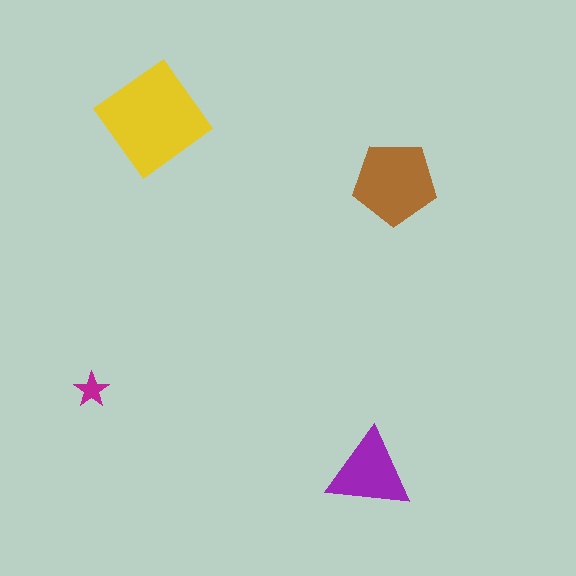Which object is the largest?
The yellow diamond.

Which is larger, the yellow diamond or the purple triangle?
The yellow diamond.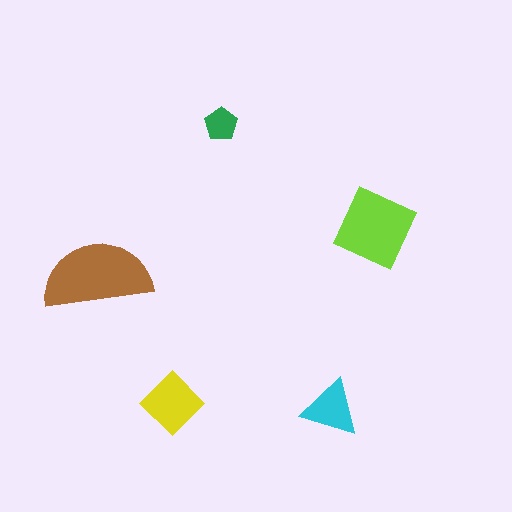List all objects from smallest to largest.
The green pentagon, the cyan triangle, the yellow diamond, the lime square, the brown semicircle.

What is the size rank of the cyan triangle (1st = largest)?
4th.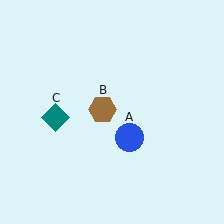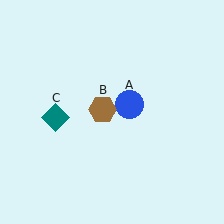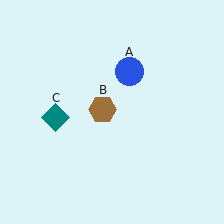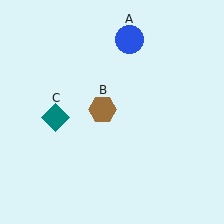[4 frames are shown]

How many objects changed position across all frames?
1 object changed position: blue circle (object A).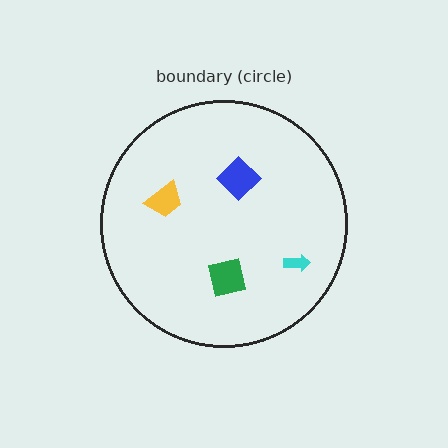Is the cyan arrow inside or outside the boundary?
Inside.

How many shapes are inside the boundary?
4 inside, 0 outside.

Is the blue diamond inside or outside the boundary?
Inside.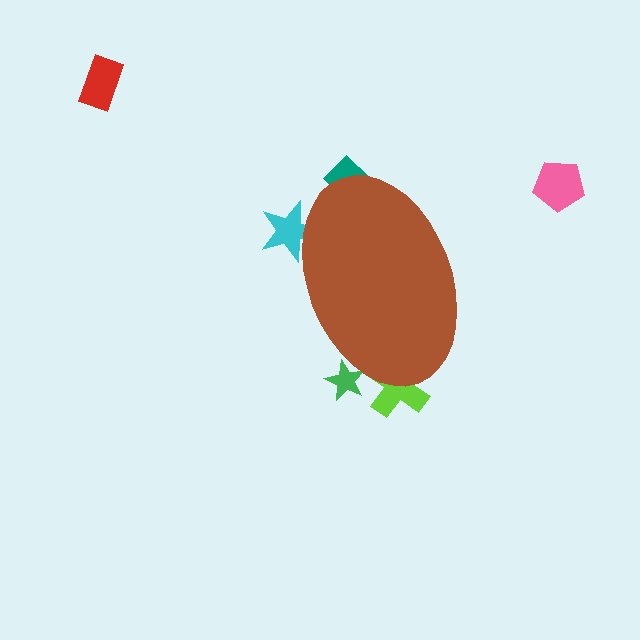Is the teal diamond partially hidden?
Yes, the teal diamond is partially hidden behind the brown ellipse.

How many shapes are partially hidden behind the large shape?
4 shapes are partially hidden.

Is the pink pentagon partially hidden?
No, the pink pentagon is fully visible.